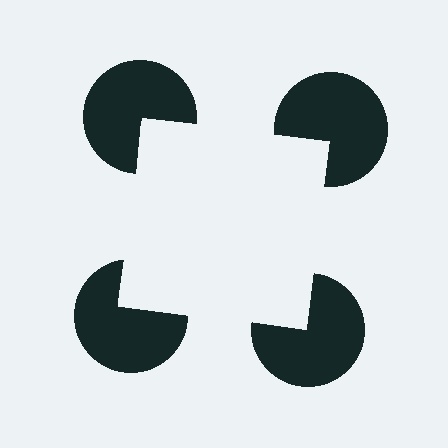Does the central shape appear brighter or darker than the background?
It typically appears slightly brighter than the background, even though no actual brightness change is drawn.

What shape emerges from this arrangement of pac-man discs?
An illusory square — its edges are inferred from the aligned wedge cuts in the pac-man discs, not physically drawn.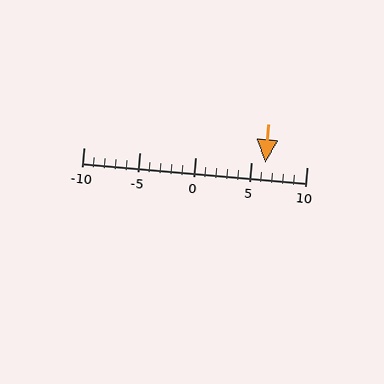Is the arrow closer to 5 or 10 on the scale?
The arrow is closer to 5.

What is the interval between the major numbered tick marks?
The major tick marks are spaced 5 units apart.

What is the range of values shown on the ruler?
The ruler shows values from -10 to 10.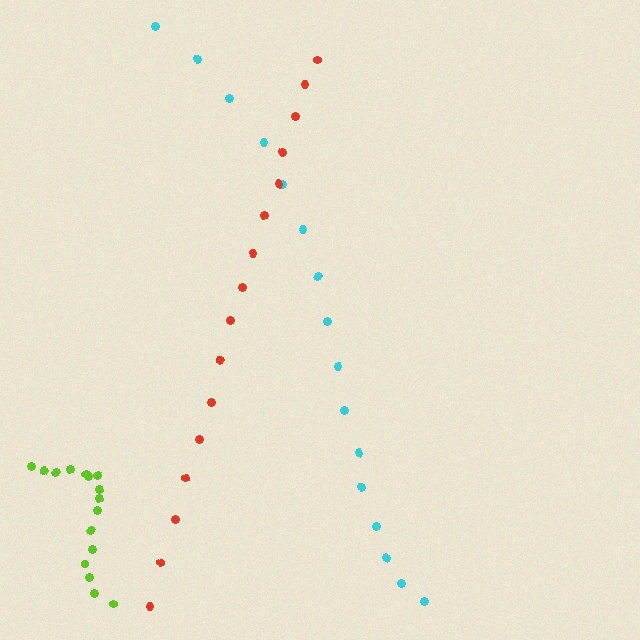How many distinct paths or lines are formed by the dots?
There are 3 distinct paths.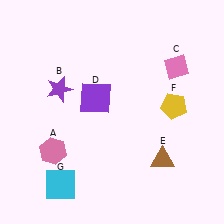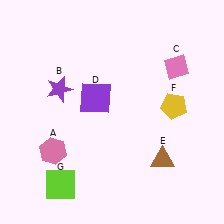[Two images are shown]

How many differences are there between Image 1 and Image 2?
There is 1 difference between the two images.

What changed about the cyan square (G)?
In Image 1, G is cyan. In Image 2, it changed to lime.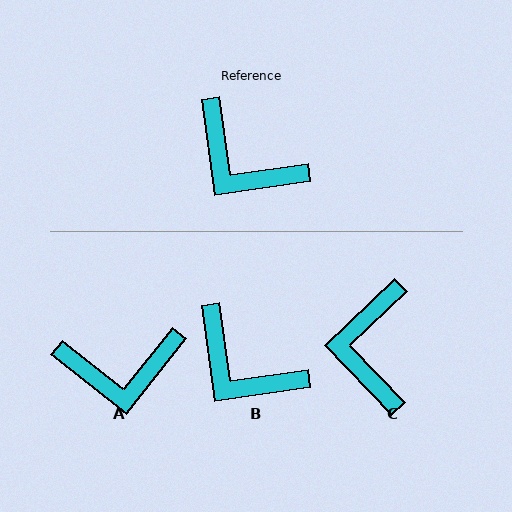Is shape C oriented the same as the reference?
No, it is off by about 54 degrees.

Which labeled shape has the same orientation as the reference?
B.